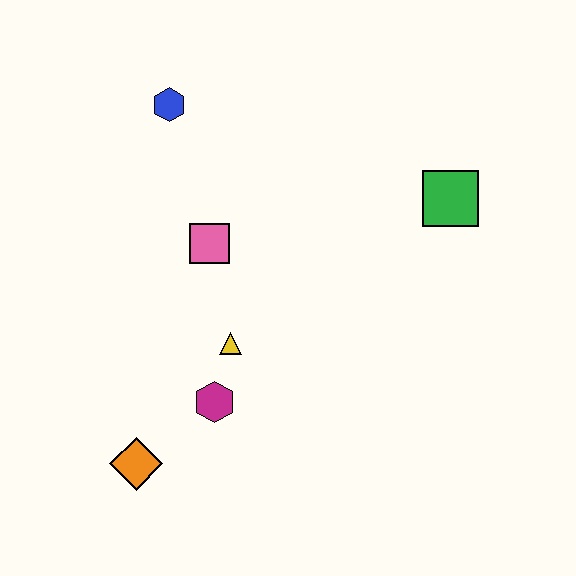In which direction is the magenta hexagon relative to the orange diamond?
The magenta hexagon is to the right of the orange diamond.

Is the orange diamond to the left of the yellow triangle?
Yes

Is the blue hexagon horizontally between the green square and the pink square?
No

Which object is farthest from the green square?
The orange diamond is farthest from the green square.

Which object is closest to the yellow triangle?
The magenta hexagon is closest to the yellow triangle.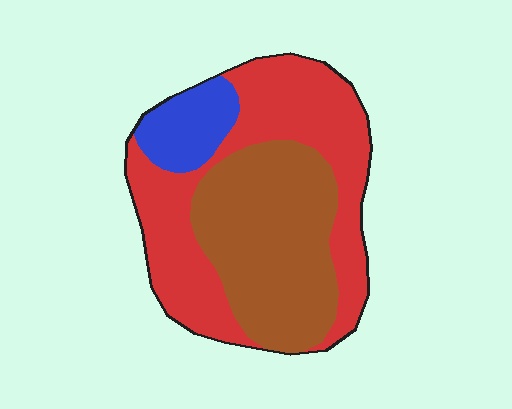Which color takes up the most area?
Red, at roughly 50%.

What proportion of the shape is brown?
Brown covers 40% of the shape.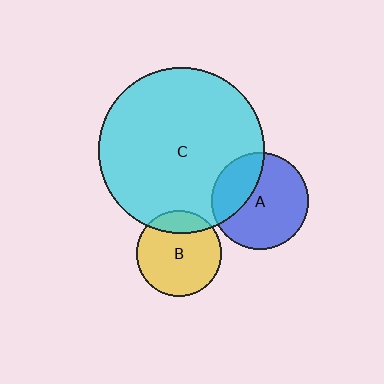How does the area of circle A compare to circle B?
Approximately 1.3 times.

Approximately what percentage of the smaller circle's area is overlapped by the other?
Approximately 20%.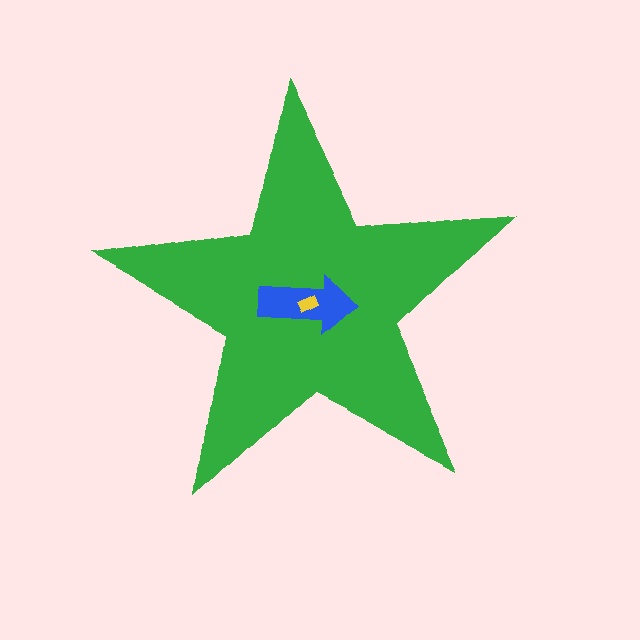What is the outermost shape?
The green star.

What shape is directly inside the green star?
The blue arrow.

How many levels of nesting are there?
3.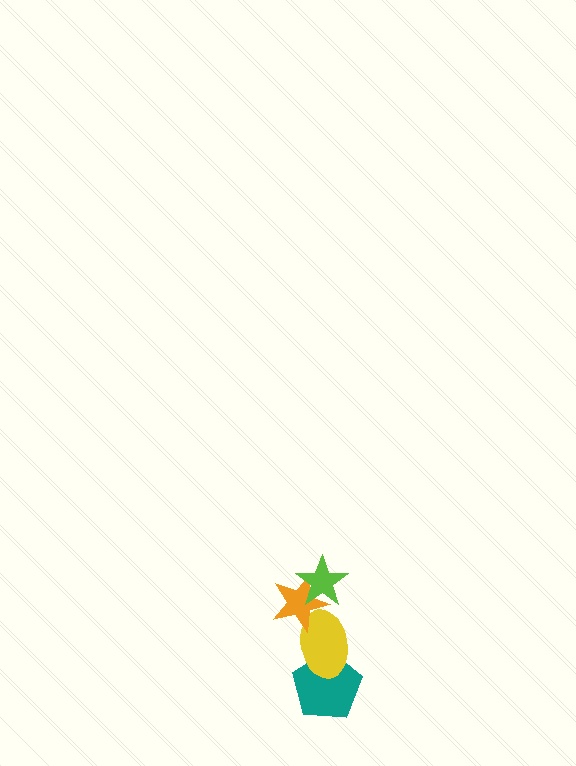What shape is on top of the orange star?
The lime star is on top of the orange star.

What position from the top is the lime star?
The lime star is 1st from the top.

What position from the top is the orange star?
The orange star is 2nd from the top.